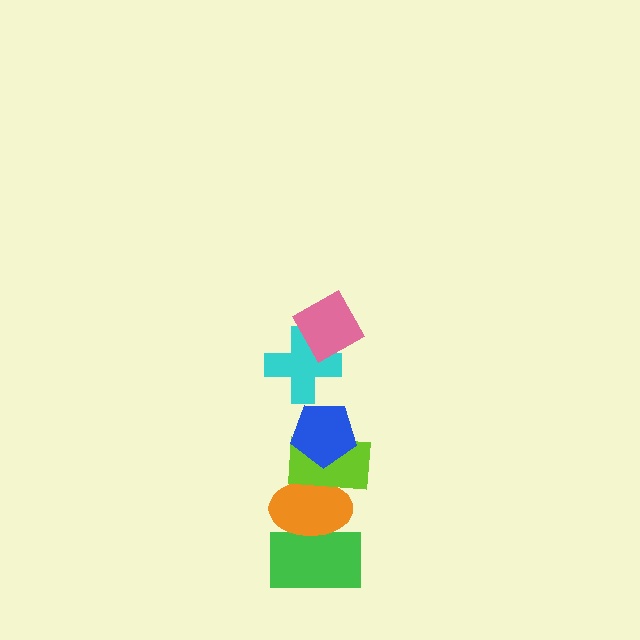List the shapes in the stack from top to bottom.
From top to bottom: the pink diamond, the cyan cross, the blue pentagon, the lime rectangle, the orange ellipse, the green rectangle.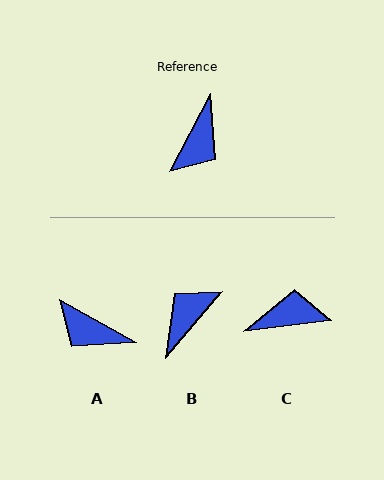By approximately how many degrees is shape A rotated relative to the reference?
Approximately 91 degrees clockwise.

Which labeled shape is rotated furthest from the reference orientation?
B, about 168 degrees away.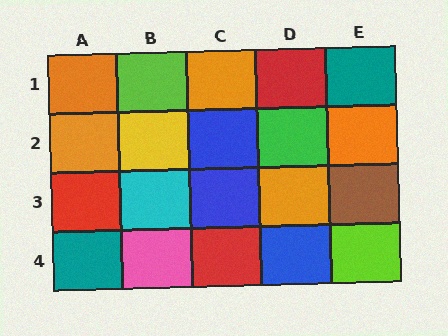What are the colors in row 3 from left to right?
Red, cyan, blue, orange, brown.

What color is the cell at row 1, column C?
Orange.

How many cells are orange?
5 cells are orange.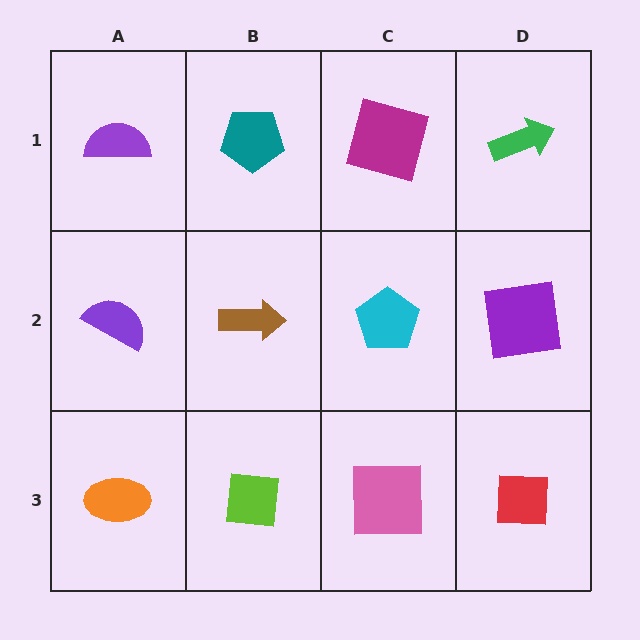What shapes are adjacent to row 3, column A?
A purple semicircle (row 2, column A), a lime square (row 3, column B).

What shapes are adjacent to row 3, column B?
A brown arrow (row 2, column B), an orange ellipse (row 3, column A), a pink square (row 3, column C).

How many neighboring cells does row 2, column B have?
4.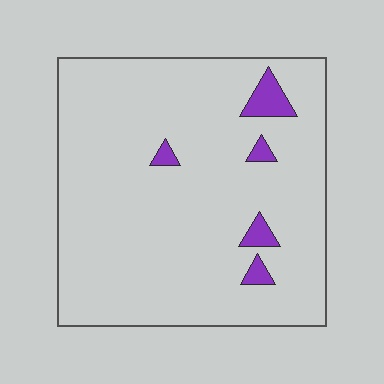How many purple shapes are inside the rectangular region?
5.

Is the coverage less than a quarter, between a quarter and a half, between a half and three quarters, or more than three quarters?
Less than a quarter.